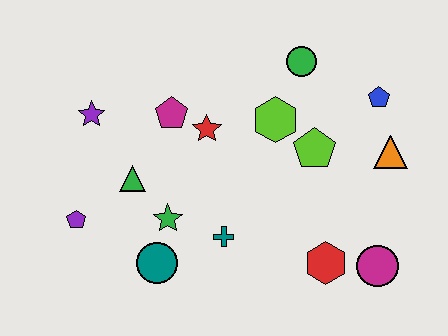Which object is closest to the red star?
The magenta pentagon is closest to the red star.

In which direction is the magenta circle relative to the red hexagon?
The magenta circle is to the right of the red hexagon.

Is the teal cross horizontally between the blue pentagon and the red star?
Yes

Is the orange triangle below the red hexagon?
No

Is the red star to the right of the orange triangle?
No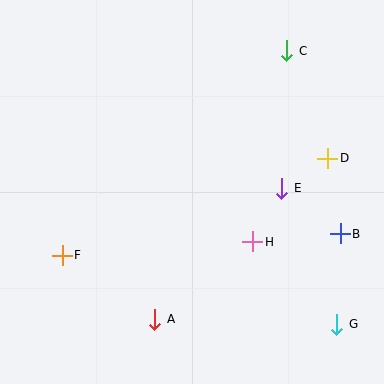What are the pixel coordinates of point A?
Point A is at (155, 319).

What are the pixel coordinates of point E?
Point E is at (282, 188).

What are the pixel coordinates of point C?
Point C is at (287, 51).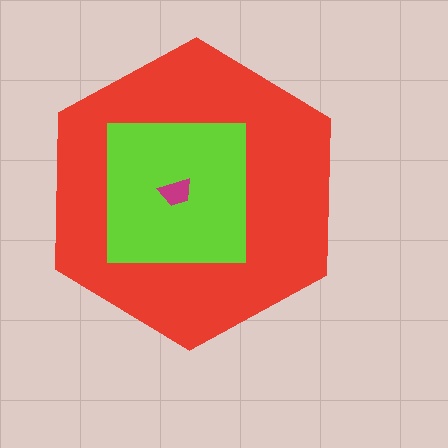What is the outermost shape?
The red hexagon.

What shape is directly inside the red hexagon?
The lime square.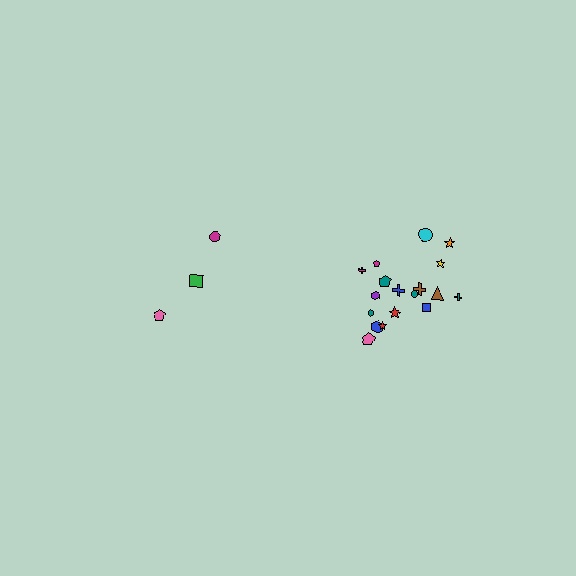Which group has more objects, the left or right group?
The right group.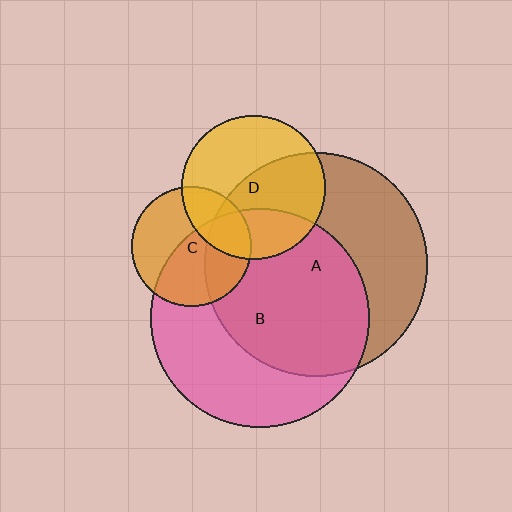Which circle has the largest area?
Circle A (brown).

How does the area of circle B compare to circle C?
Approximately 3.3 times.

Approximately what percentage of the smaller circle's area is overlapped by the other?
Approximately 25%.